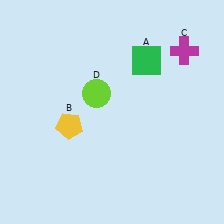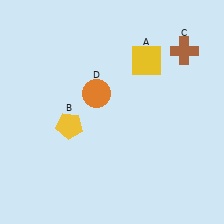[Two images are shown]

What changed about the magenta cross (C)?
In Image 1, C is magenta. In Image 2, it changed to brown.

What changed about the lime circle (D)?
In Image 1, D is lime. In Image 2, it changed to orange.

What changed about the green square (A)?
In Image 1, A is green. In Image 2, it changed to yellow.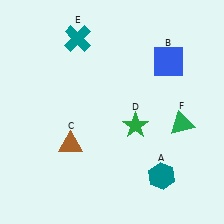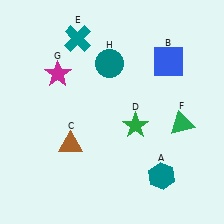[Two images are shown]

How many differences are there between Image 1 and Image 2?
There are 2 differences between the two images.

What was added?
A magenta star (G), a teal circle (H) were added in Image 2.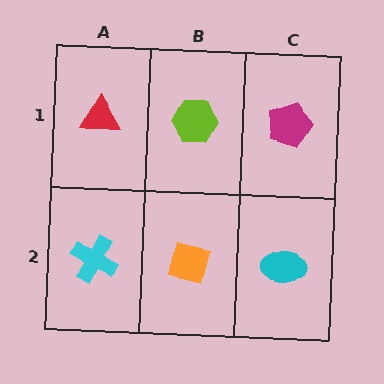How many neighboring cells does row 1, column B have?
3.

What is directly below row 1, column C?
A cyan ellipse.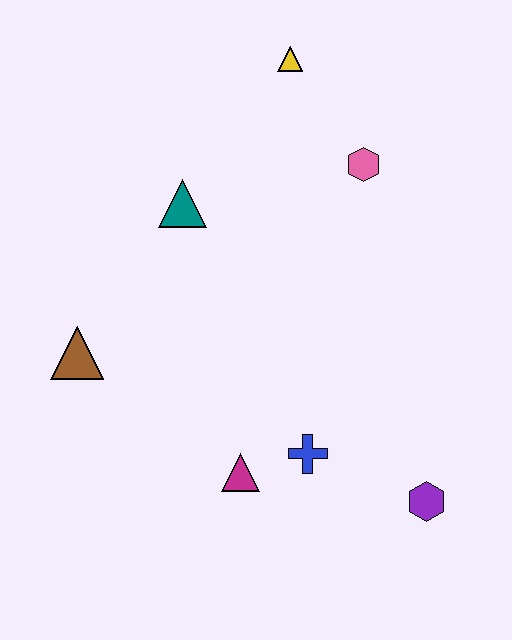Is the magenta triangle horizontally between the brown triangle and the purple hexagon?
Yes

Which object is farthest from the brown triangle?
The purple hexagon is farthest from the brown triangle.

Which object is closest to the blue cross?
The magenta triangle is closest to the blue cross.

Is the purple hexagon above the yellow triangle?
No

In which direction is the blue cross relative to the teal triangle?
The blue cross is below the teal triangle.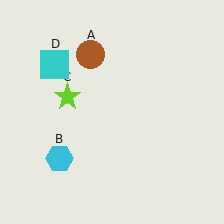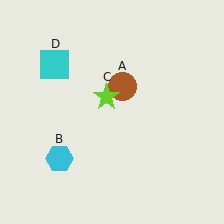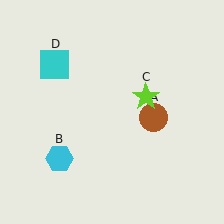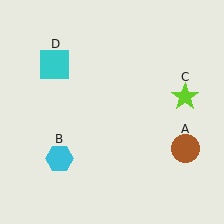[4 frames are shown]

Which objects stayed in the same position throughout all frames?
Cyan hexagon (object B) and cyan square (object D) remained stationary.